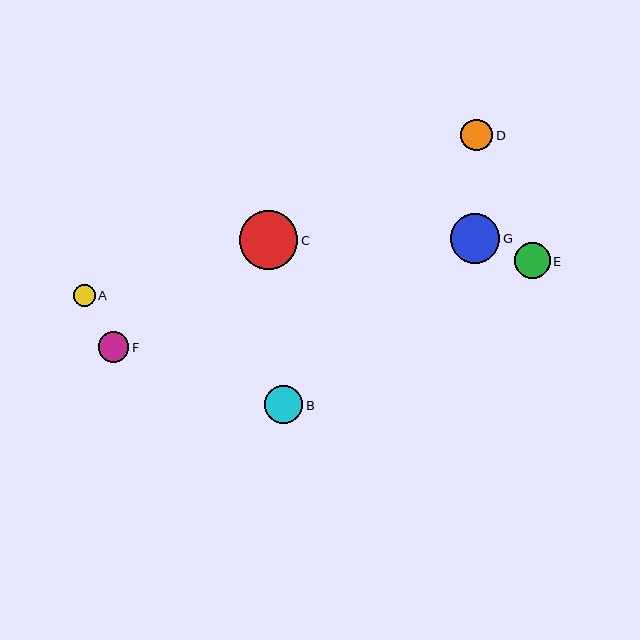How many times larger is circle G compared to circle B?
Circle G is approximately 1.3 times the size of circle B.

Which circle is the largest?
Circle C is the largest with a size of approximately 59 pixels.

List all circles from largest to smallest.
From largest to smallest: C, G, B, E, D, F, A.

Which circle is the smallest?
Circle A is the smallest with a size of approximately 22 pixels.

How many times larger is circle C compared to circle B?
Circle C is approximately 1.5 times the size of circle B.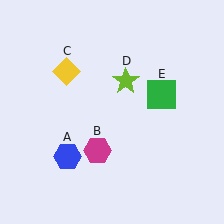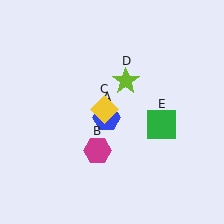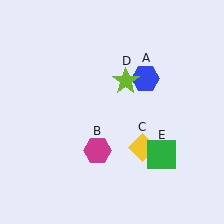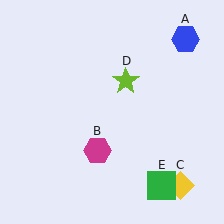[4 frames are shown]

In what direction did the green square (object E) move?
The green square (object E) moved down.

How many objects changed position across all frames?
3 objects changed position: blue hexagon (object A), yellow diamond (object C), green square (object E).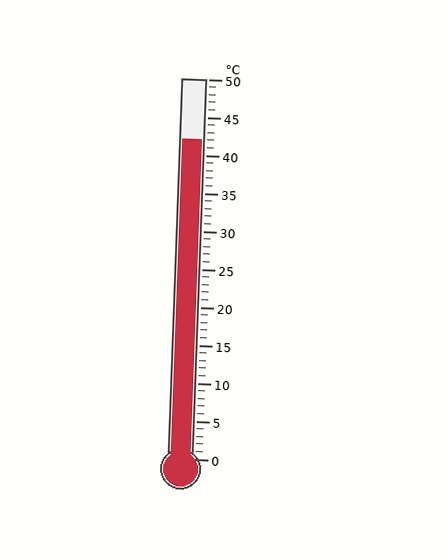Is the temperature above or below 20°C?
The temperature is above 20°C.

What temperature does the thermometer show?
The thermometer shows approximately 42°C.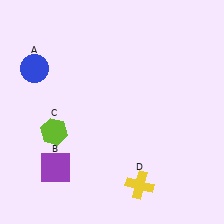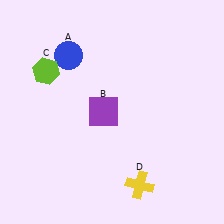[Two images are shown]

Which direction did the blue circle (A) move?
The blue circle (A) moved right.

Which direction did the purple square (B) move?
The purple square (B) moved up.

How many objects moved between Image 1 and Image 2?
3 objects moved between the two images.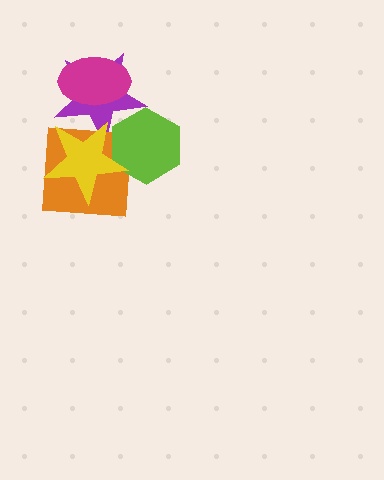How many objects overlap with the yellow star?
3 objects overlap with the yellow star.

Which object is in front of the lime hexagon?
The yellow star is in front of the lime hexagon.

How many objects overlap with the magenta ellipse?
1 object overlaps with the magenta ellipse.